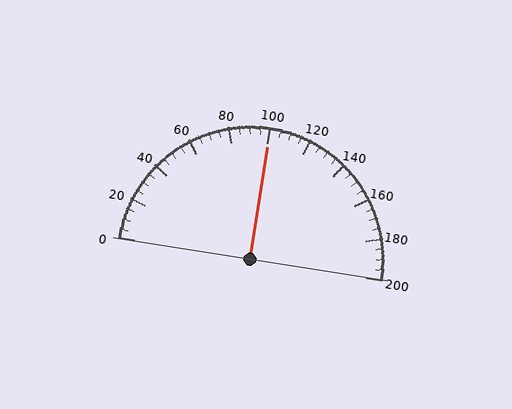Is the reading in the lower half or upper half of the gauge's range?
The reading is in the upper half of the range (0 to 200).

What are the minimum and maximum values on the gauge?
The gauge ranges from 0 to 200.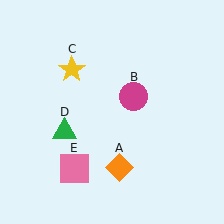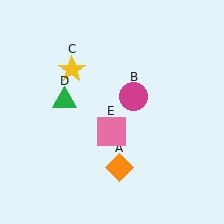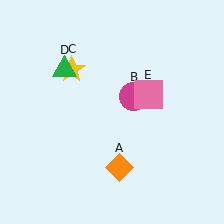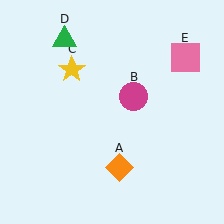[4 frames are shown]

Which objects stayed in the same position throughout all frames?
Orange diamond (object A) and magenta circle (object B) and yellow star (object C) remained stationary.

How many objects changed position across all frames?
2 objects changed position: green triangle (object D), pink square (object E).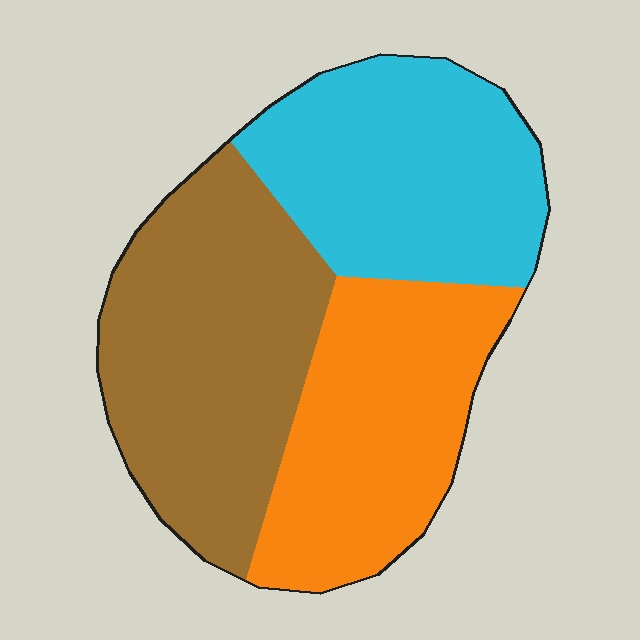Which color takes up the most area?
Brown, at roughly 40%.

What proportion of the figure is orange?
Orange takes up about one third (1/3) of the figure.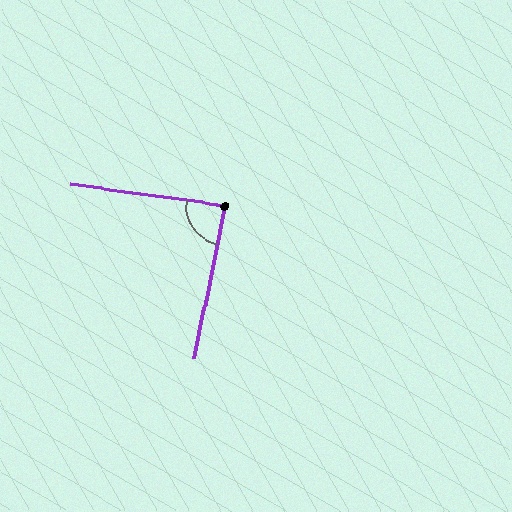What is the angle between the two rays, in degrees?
Approximately 86 degrees.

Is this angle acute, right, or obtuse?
It is approximately a right angle.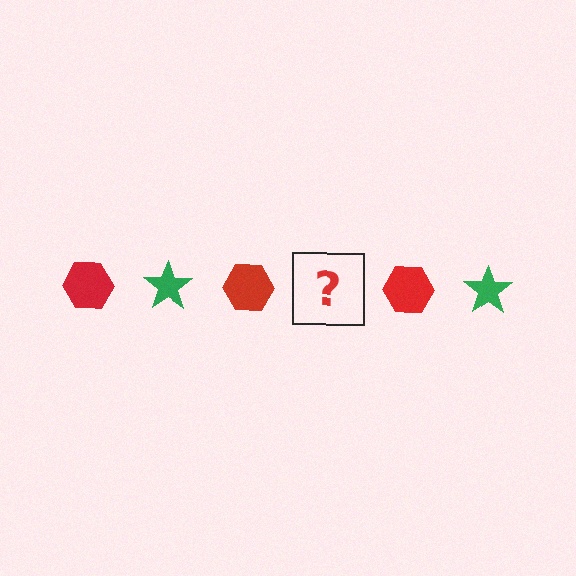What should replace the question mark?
The question mark should be replaced with a green star.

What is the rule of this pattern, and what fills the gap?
The rule is that the pattern alternates between red hexagon and green star. The gap should be filled with a green star.